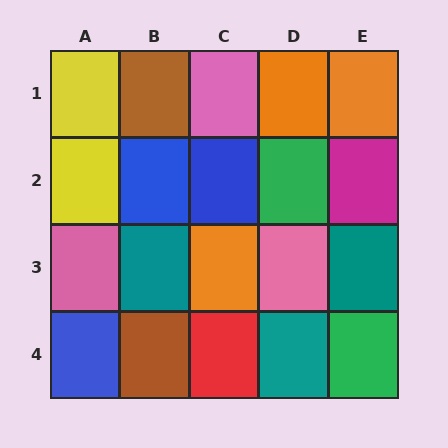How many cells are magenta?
1 cell is magenta.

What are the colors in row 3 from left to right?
Pink, teal, orange, pink, teal.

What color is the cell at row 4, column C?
Red.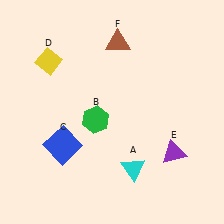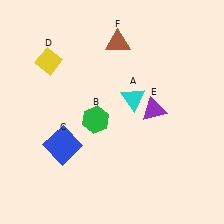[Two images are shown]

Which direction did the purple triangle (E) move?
The purple triangle (E) moved up.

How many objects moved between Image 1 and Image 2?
2 objects moved between the two images.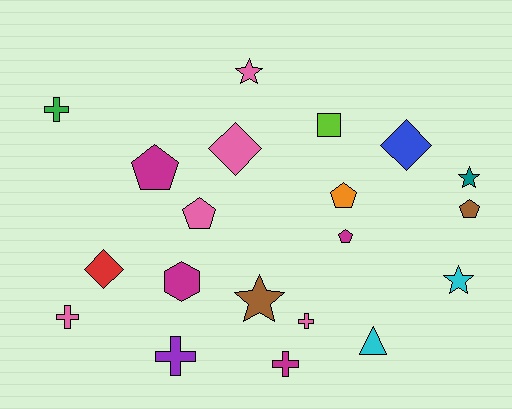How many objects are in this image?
There are 20 objects.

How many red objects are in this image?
There is 1 red object.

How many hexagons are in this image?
There is 1 hexagon.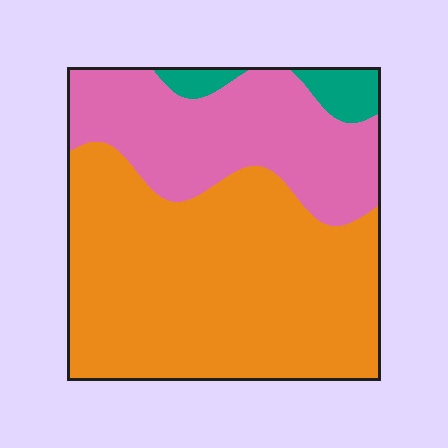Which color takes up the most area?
Orange, at roughly 60%.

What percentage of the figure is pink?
Pink takes up about one third (1/3) of the figure.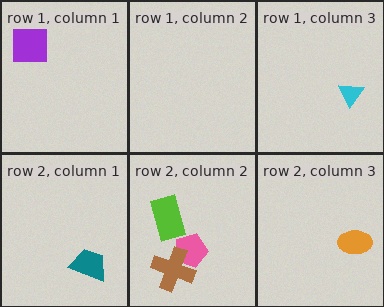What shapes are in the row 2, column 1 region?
The teal trapezoid.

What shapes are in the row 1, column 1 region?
The purple square.